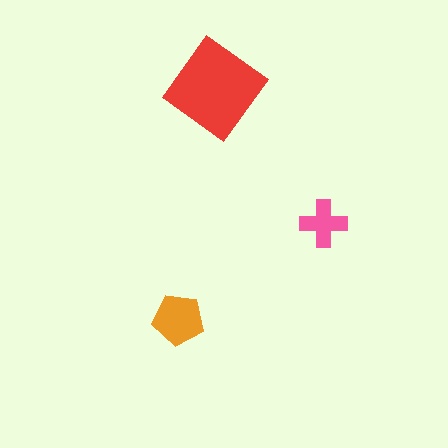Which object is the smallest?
The pink cross.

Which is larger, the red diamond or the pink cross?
The red diamond.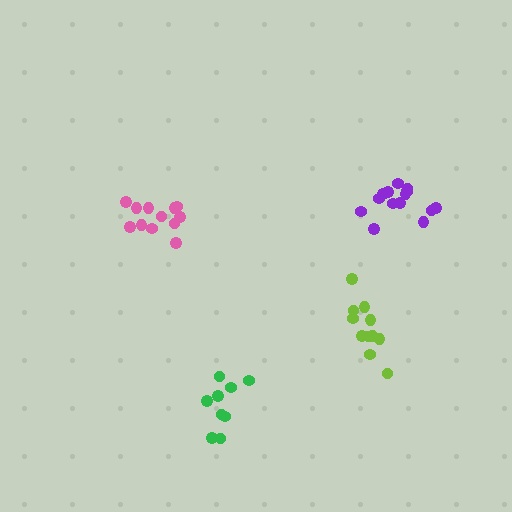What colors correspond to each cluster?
The clusters are colored: pink, lime, green, purple.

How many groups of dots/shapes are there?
There are 4 groups.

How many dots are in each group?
Group 1: 12 dots, Group 2: 11 dots, Group 3: 9 dots, Group 4: 14 dots (46 total).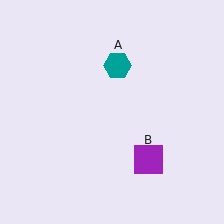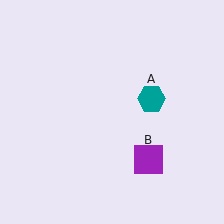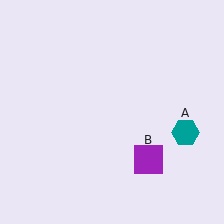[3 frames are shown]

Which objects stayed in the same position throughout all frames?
Purple square (object B) remained stationary.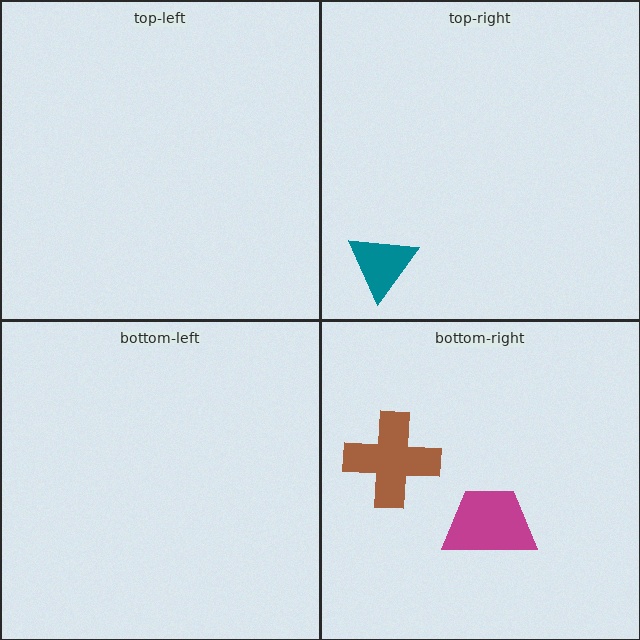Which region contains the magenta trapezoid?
The bottom-right region.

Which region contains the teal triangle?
The top-right region.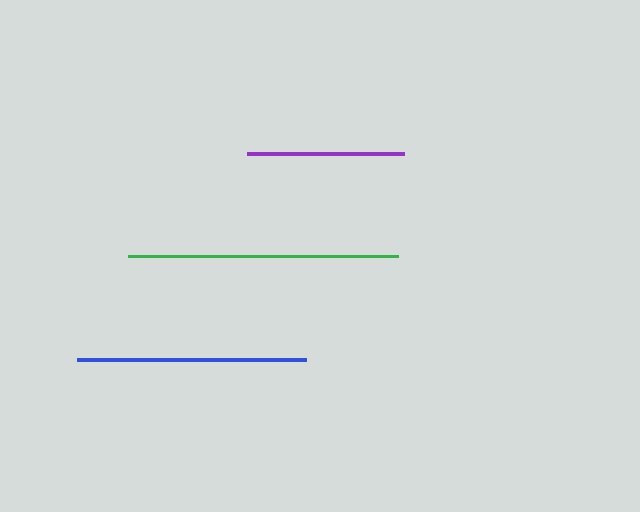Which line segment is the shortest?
The purple line is the shortest at approximately 157 pixels.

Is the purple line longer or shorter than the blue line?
The blue line is longer than the purple line.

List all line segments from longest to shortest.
From longest to shortest: green, blue, purple.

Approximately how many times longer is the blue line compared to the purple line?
The blue line is approximately 1.5 times the length of the purple line.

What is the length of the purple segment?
The purple segment is approximately 157 pixels long.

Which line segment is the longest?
The green line is the longest at approximately 270 pixels.